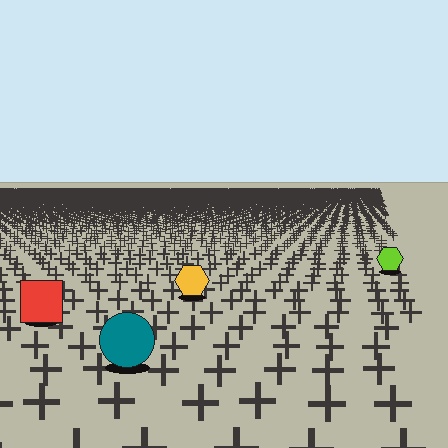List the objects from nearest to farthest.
From nearest to farthest: the teal circle, the red square, the yellow hexagon, the lime hexagon.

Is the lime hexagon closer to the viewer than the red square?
No. The red square is closer — you can tell from the texture gradient: the ground texture is coarser near it.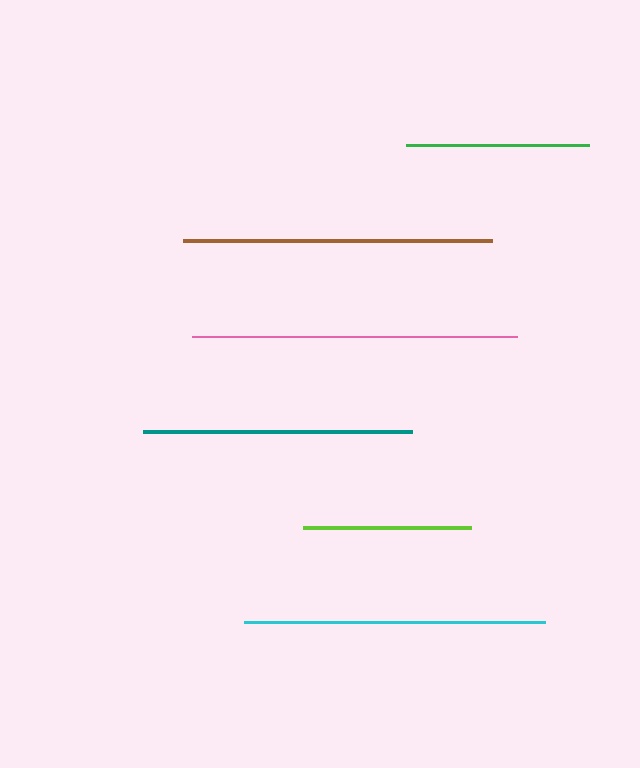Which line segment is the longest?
The pink line is the longest at approximately 326 pixels.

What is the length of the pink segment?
The pink segment is approximately 326 pixels long.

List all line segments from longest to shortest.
From longest to shortest: pink, brown, cyan, teal, green, lime.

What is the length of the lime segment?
The lime segment is approximately 168 pixels long.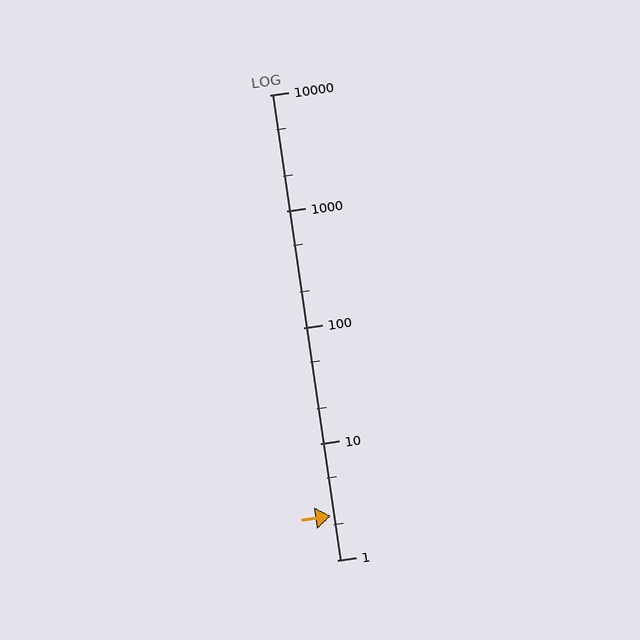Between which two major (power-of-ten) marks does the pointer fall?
The pointer is between 1 and 10.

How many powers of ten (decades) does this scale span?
The scale spans 4 decades, from 1 to 10000.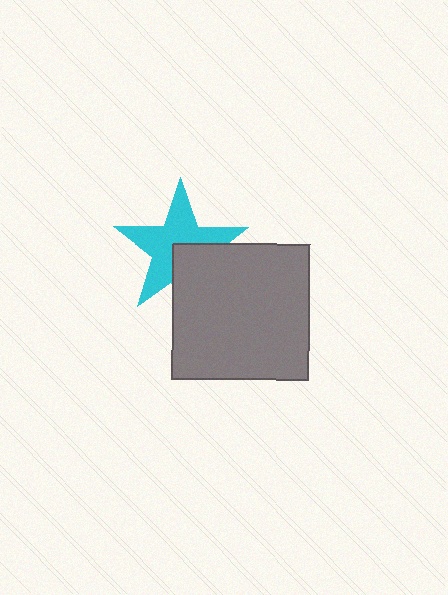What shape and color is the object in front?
The object in front is a gray square.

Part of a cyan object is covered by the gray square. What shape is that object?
It is a star.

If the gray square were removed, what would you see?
You would see the complete cyan star.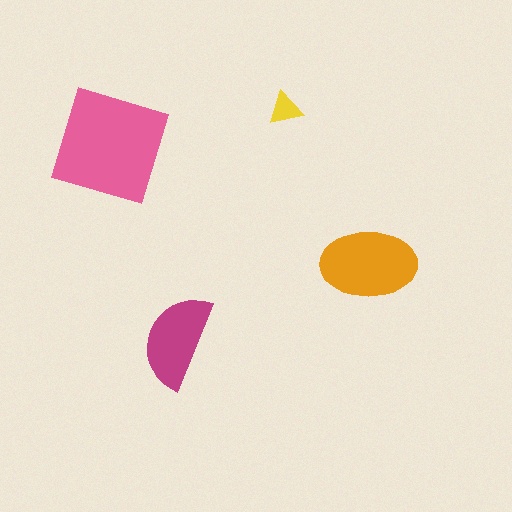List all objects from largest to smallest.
The pink square, the orange ellipse, the magenta semicircle, the yellow triangle.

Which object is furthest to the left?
The pink square is leftmost.